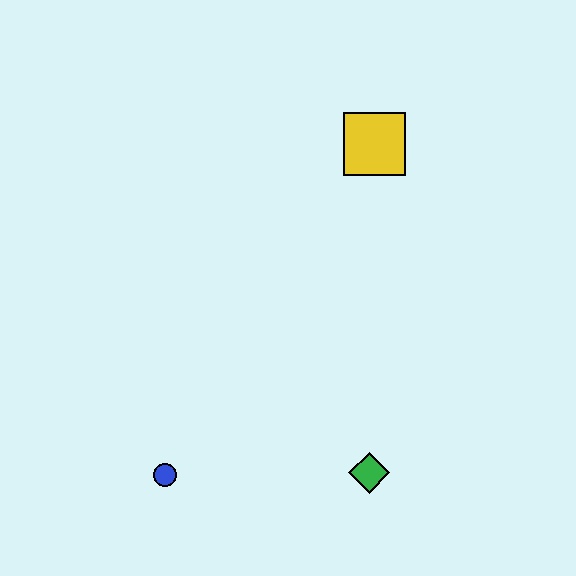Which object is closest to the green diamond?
The blue circle is closest to the green diamond.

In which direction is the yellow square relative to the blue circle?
The yellow square is above the blue circle.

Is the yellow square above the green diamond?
Yes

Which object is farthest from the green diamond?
The yellow square is farthest from the green diamond.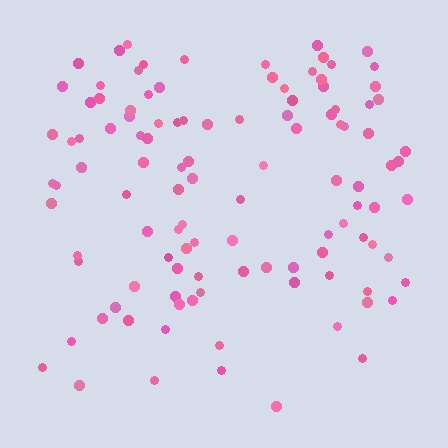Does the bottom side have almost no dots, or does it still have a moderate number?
Still a moderate number, just noticeably fewer than the top.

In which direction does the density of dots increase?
From bottom to top, with the top side densest.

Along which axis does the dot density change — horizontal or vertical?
Vertical.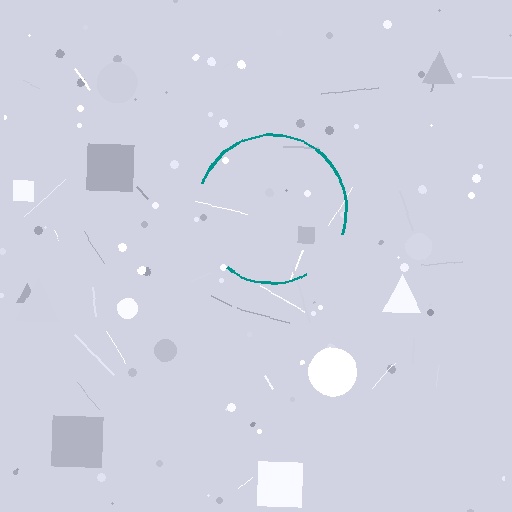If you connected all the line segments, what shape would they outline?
They would outline a circle.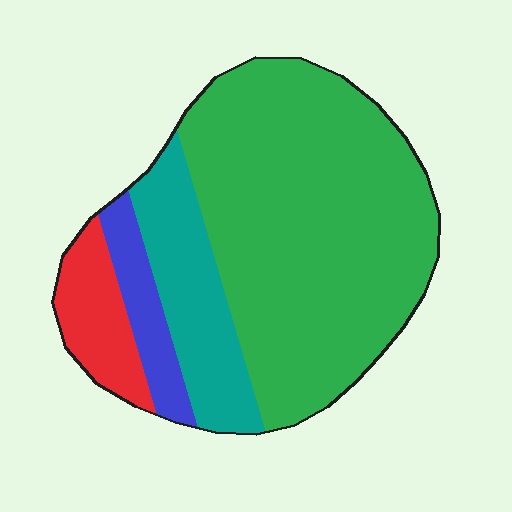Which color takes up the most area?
Green, at roughly 65%.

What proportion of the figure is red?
Red covers 10% of the figure.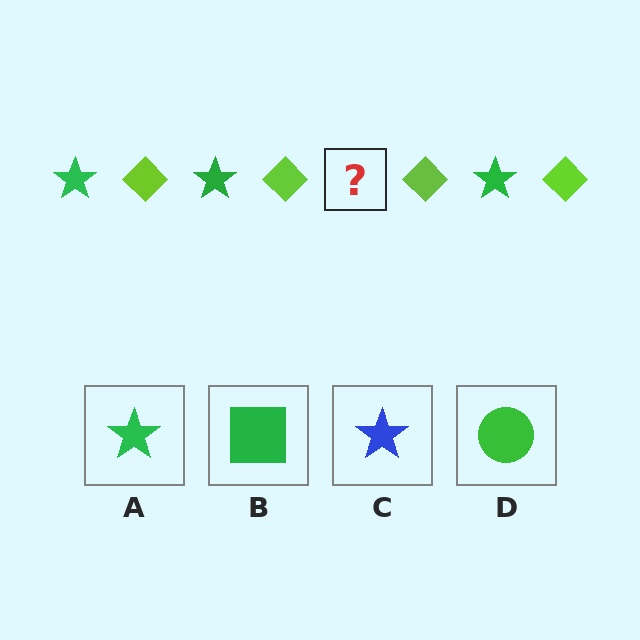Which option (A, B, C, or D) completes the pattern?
A.